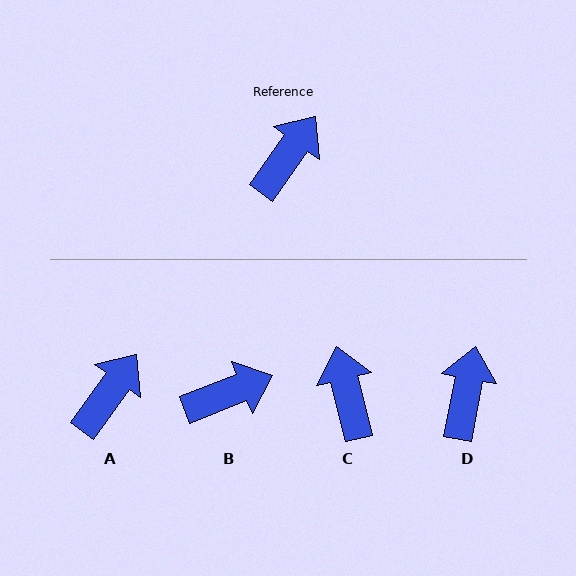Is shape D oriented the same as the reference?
No, it is off by about 25 degrees.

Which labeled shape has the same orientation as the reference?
A.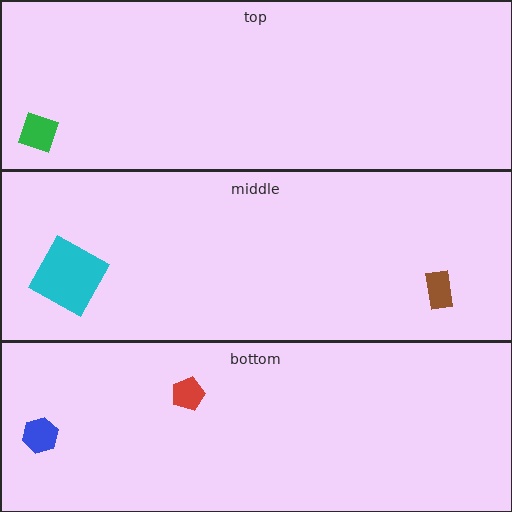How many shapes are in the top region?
1.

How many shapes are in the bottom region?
2.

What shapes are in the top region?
The green diamond.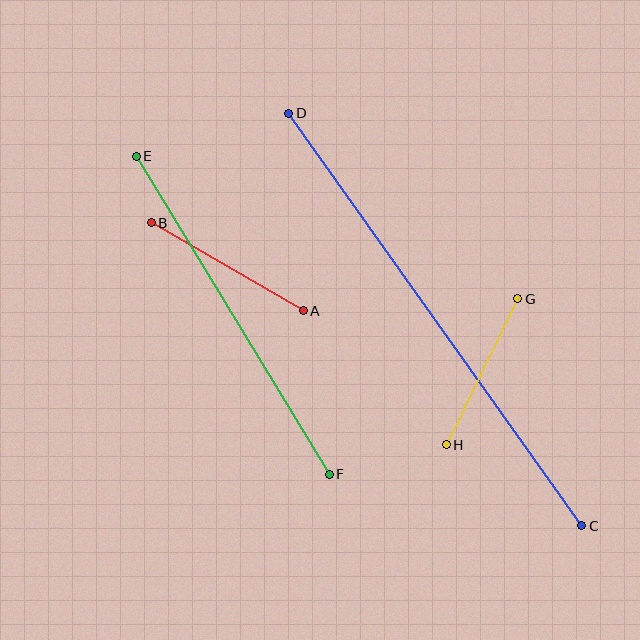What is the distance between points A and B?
The distance is approximately 175 pixels.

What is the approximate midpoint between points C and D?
The midpoint is at approximately (435, 319) pixels.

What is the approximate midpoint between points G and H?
The midpoint is at approximately (482, 372) pixels.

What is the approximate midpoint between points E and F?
The midpoint is at approximately (233, 315) pixels.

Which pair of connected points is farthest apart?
Points C and D are farthest apart.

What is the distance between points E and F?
The distance is approximately 372 pixels.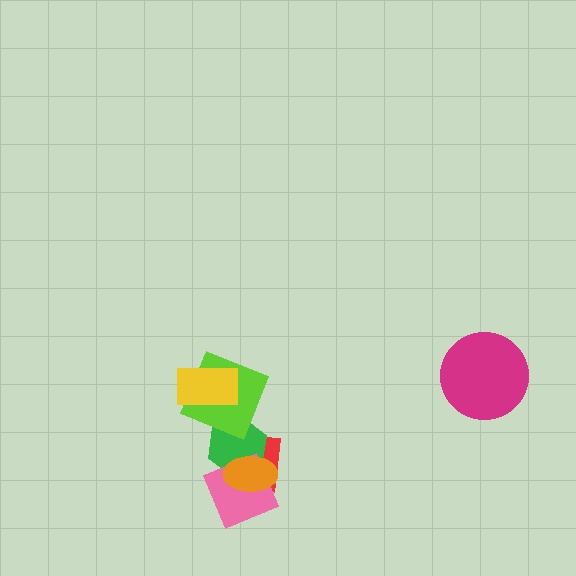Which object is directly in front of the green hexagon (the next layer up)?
The pink square is directly in front of the green hexagon.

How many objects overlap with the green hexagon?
4 objects overlap with the green hexagon.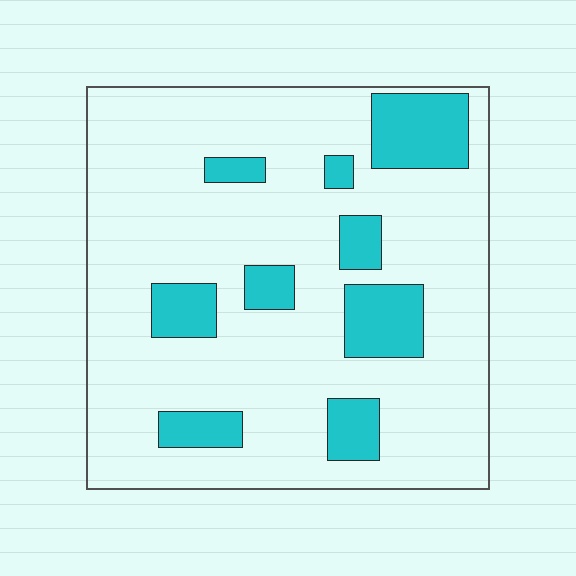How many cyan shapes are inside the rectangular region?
9.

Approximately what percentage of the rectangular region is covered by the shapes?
Approximately 20%.